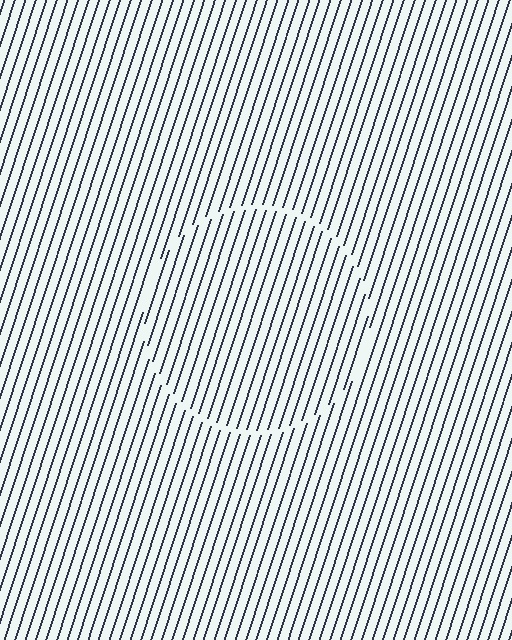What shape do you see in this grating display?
An illusory circle. The interior of the shape contains the same grating, shifted by half a period — the contour is defined by the phase discontinuity where line-ends from the inner and outer gratings abut.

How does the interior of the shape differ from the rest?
The interior of the shape contains the same grating, shifted by half a period — the contour is defined by the phase discontinuity where line-ends from the inner and outer gratings abut.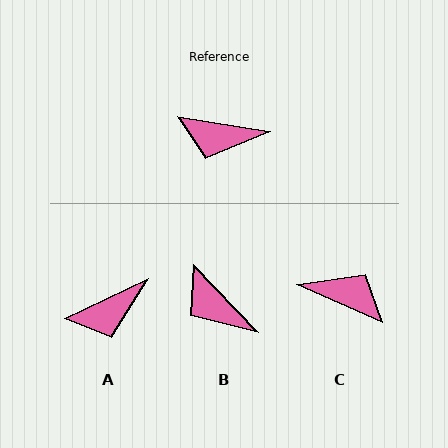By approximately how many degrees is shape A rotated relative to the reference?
Approximately 35 degrees counter-clockwise.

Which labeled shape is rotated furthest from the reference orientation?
C, about 166 degrees away.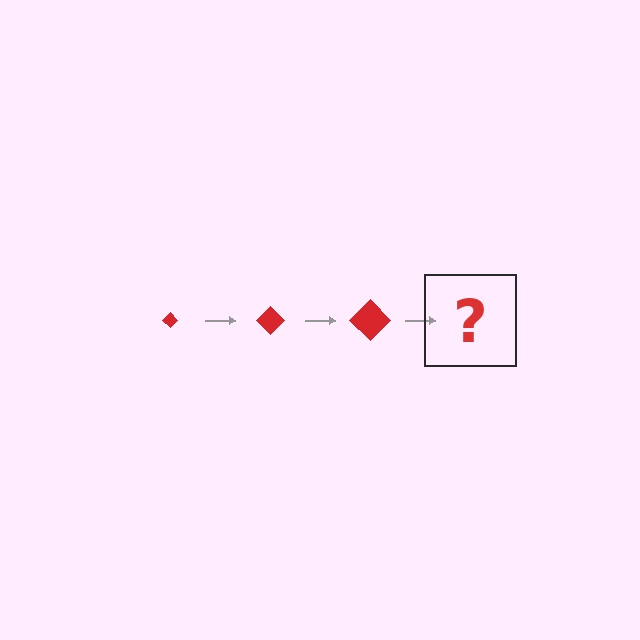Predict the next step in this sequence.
The next step is a red diamond, larger than the previous one.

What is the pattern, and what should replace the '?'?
The pattern is that the diamond gets progressively larger each step. The '?' should be a red diamond, larger than the previous one.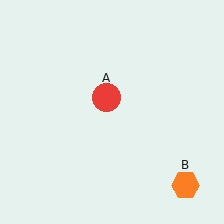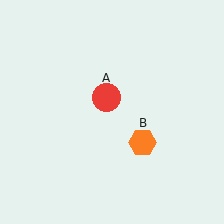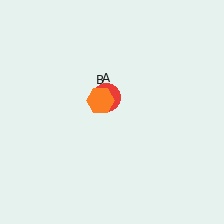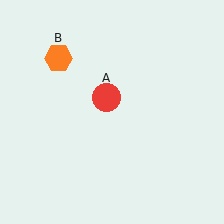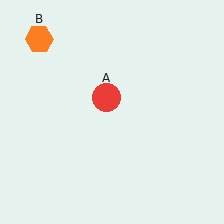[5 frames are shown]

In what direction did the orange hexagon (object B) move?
The orange hexagon (object B) moved up and to the left.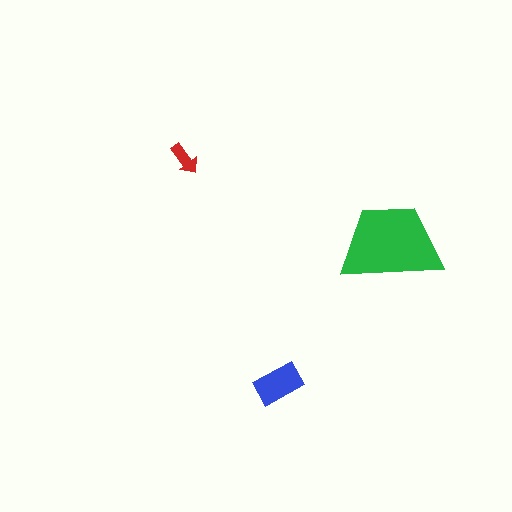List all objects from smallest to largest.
The red arrow, the blue rectangle, the green trapezoid.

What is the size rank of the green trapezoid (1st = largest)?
1st.